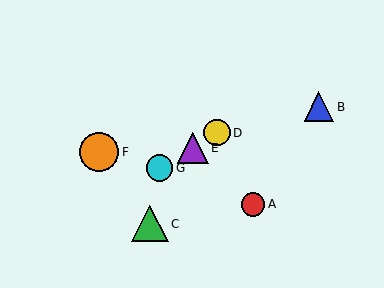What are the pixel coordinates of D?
Object D is at (217, 133).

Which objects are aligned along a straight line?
Objects D, E, G are aligned along a straight line.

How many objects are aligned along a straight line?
3 objects (D, E, G) are aligned along a straight line.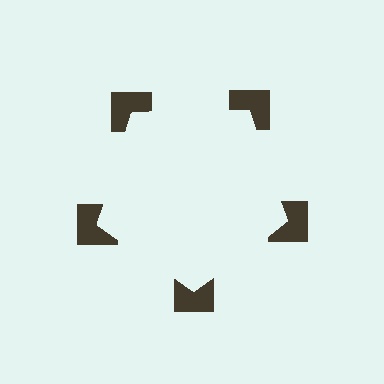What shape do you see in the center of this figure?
An illusory pentagon — its edges are inferred from the aligned wedge cuts in the notched squares, not physically drawn.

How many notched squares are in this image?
There are 5 — one at each vertex of the illusory pentagon.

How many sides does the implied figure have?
5 sides.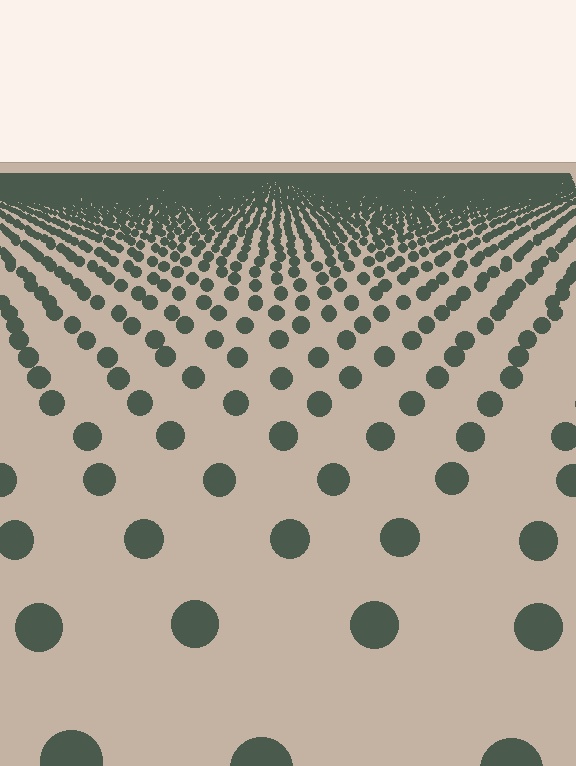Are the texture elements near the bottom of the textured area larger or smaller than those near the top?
Larger. Near the bottom, elements are closer to the viewer and appear at a bigger on-screen size.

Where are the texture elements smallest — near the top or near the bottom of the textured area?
Near the top.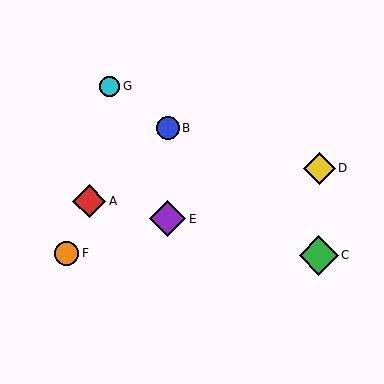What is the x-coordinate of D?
Object D is at x≈319.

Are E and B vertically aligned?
Yes, both are at x≈168.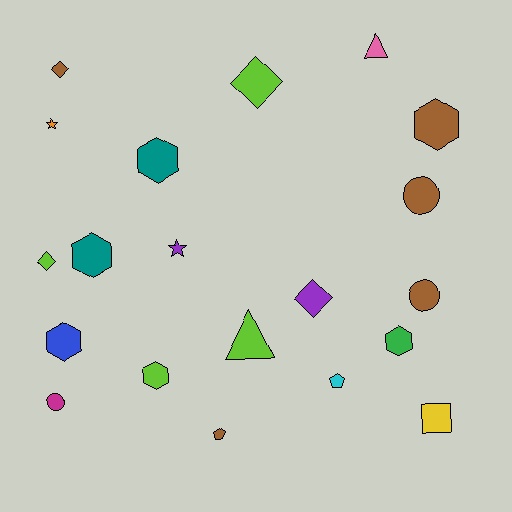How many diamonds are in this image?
There are 4 diamonds.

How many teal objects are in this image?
There are 2 teal objects.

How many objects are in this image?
There are 20 objects.